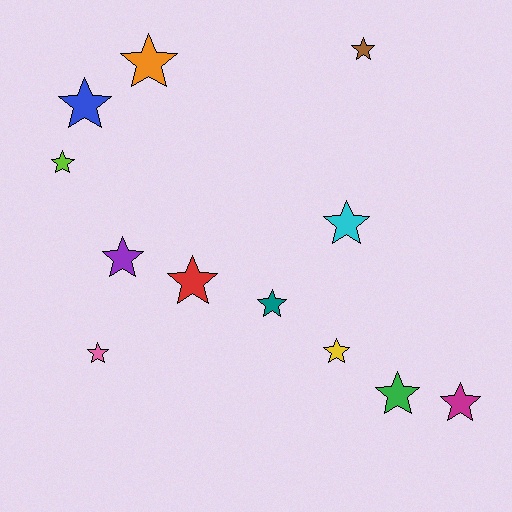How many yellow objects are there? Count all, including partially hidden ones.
There is 1 yellow object.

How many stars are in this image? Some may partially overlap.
There are 12 stars.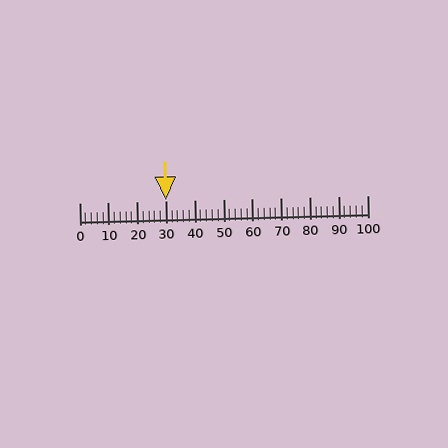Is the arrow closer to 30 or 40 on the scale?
The arrow is closer to 30.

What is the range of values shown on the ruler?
The ruler shows values from 0 to 100.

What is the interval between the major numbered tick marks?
The major tick marks are spaced 10 units apart.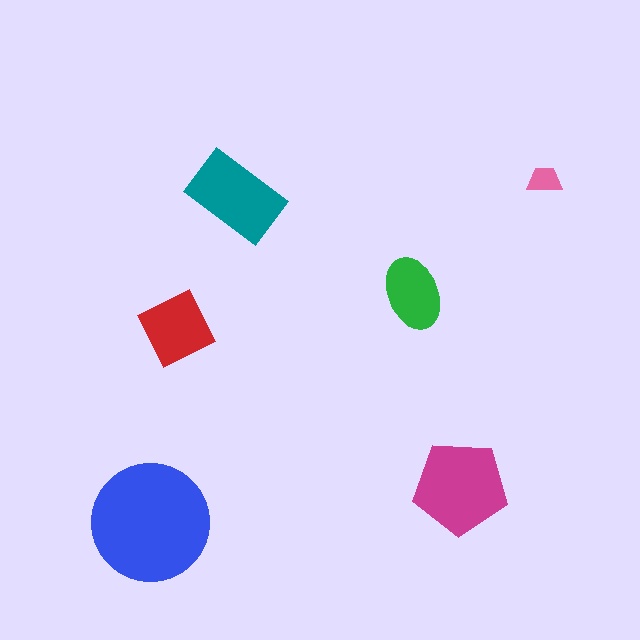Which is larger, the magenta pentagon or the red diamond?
The magenta pentagon.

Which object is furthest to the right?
The pink trapezoid is rightmost.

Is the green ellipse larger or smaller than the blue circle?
Smaller.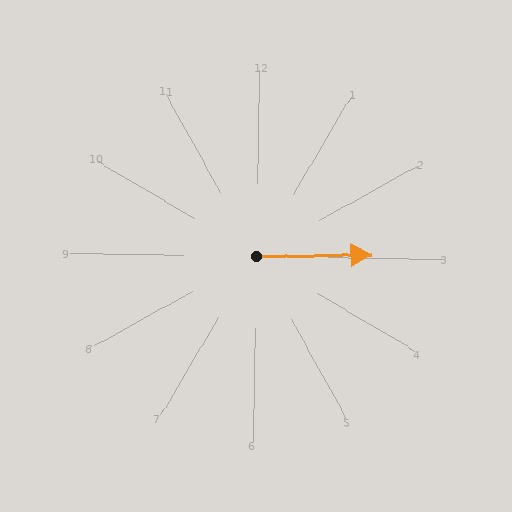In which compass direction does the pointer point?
East.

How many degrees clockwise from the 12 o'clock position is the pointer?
Approximately 88 degrees.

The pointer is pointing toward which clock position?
Roughly 3 o'clock.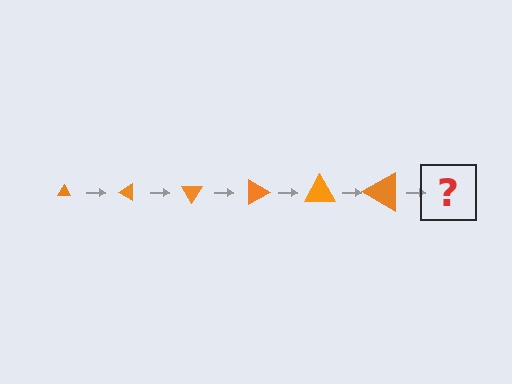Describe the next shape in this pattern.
It should be a triangle, larger than the previous one and rotated 180 degrees from the start.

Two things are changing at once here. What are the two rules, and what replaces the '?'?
The two rules are that the triangle grows larger each step and it rotates 30 degrees each step. The '?' should be a triangle, larger than the previous one and rotated 180 degrees from the start.